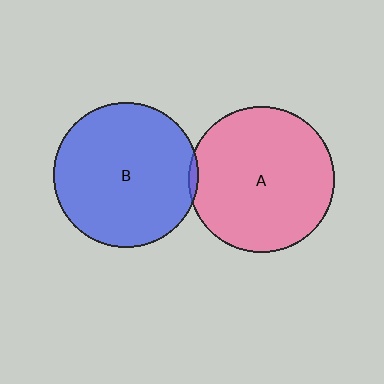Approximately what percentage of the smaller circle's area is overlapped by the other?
Approximately 5%.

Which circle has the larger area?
Circle A (pink).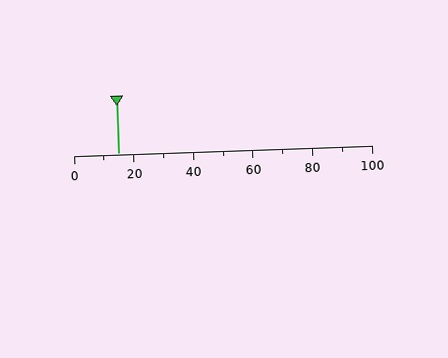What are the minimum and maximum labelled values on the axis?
The axis runs from 0 to 100.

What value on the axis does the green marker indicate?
The marker indicates approximately 15.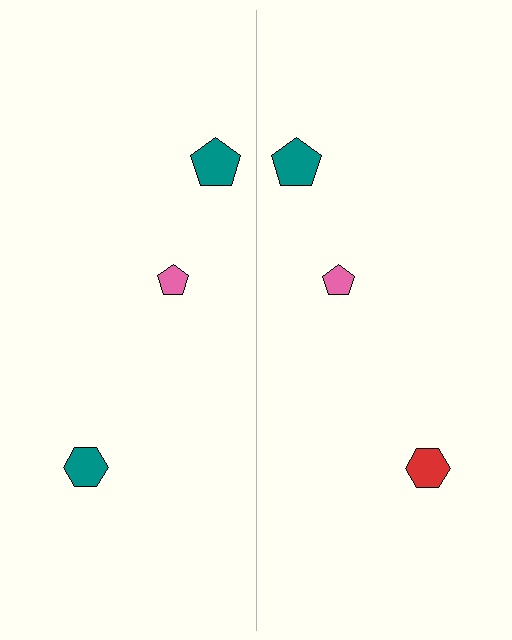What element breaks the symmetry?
The red hexagon on the right side breaks the symmetry — its mirror counterpart is teal.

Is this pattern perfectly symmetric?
No, the pattern is not perfectly symmetric. The red hexagon on the right side breaks the symmetry — its mirror counterpart is teal.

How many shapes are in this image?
There are 6 shapes in this image.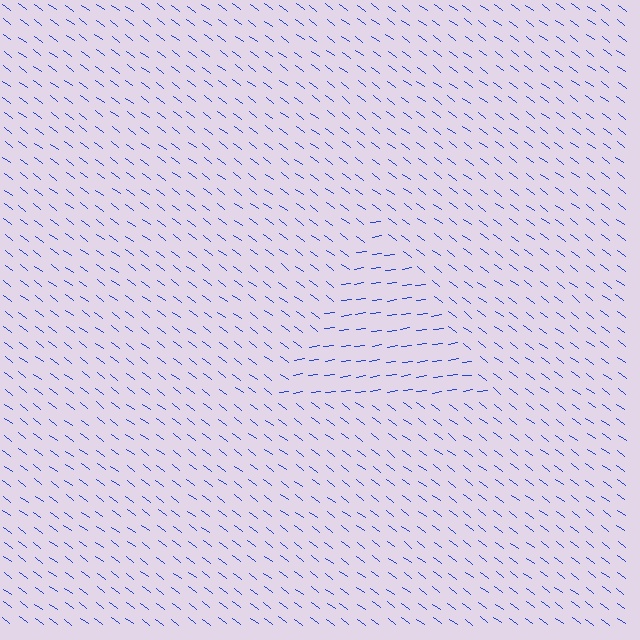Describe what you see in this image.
The image is filled with small blue line segments. A triangle region in the image has lines oriented differently from the surrounding lines, creating a visible texture boundary.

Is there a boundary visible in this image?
Yes, there is a texture boundary formed by a change in line orientation.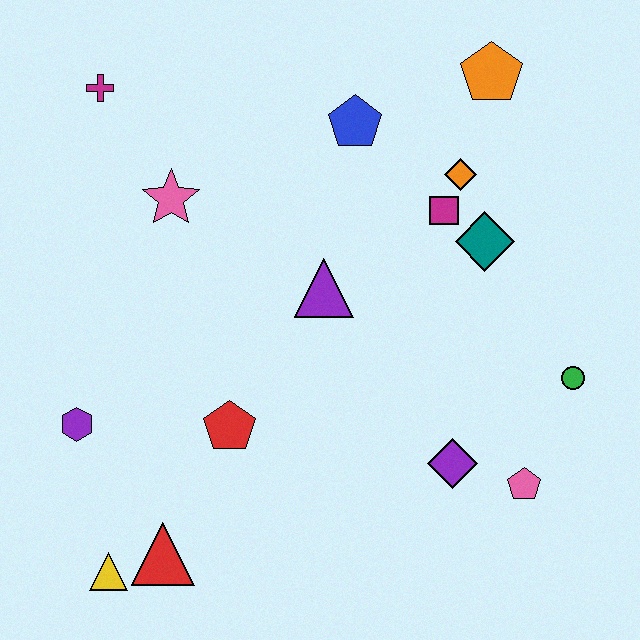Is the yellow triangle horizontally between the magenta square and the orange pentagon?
No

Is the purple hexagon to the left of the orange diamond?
Yes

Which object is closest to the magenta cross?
The pink star is closest to the magenta cross.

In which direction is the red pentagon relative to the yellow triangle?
The red pentagon is above the yellow triangle.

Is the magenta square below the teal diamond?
No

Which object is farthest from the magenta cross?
The pink pentagon is farthest from the magenta cross.